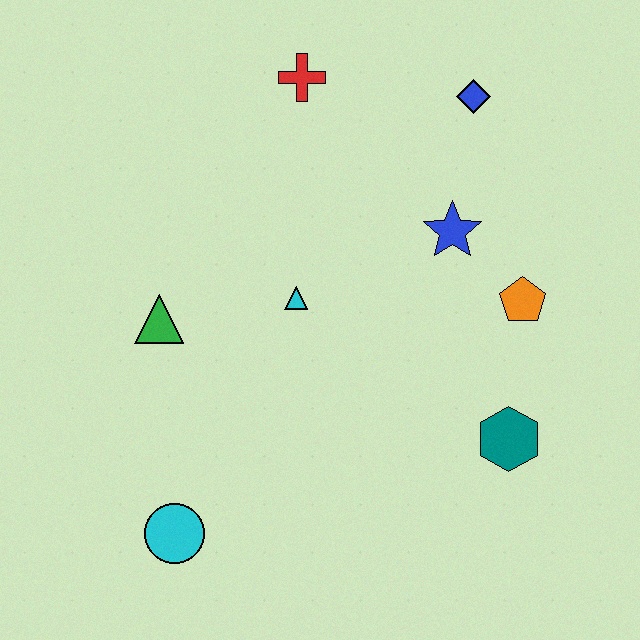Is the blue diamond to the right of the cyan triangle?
Yes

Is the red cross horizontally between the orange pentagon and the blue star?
No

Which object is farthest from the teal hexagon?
The red cross is farthest from the teal hexagon.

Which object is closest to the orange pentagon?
The blue star is closest to the orange pentagon.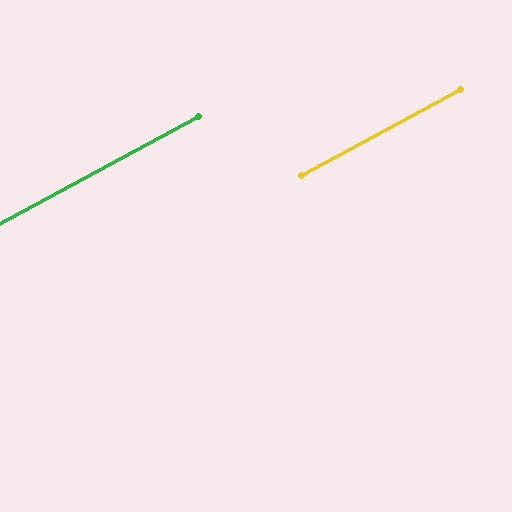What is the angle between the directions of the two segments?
Approximately 0 degrees.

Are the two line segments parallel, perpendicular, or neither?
Parallel — their directions differ by only 0.0°.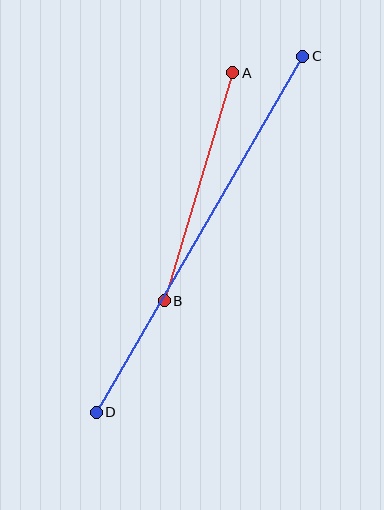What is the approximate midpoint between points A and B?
The midpoint is at approximately (198, 187) pixels.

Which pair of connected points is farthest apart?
Points C and D are farthest apart.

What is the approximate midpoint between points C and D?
The midpoint is at approximately (200, 234) pixels.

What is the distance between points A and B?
The distance is approximately 238 pixels.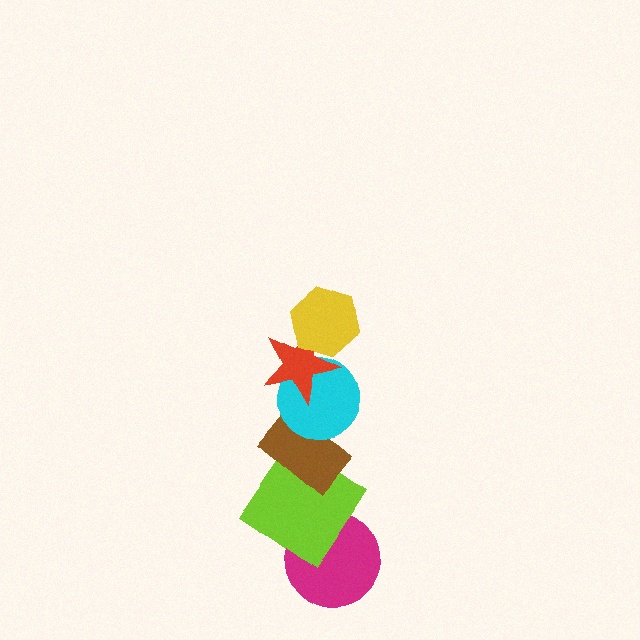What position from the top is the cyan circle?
The cyan circle is 3rd from the top.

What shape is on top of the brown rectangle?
The cyan circle is on top of the brown rectangle.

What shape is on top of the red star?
The yellow hexagon is on top of the red star.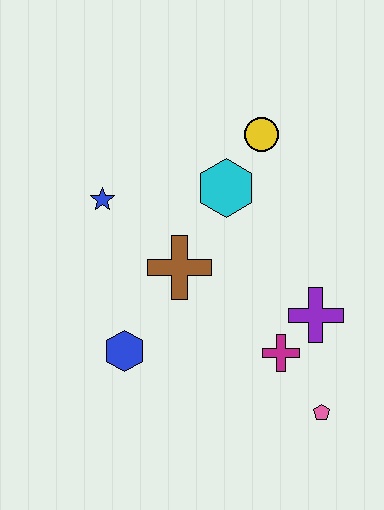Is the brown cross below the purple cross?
No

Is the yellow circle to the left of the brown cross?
No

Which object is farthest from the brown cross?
The pink pentagon is farthest from the brown cross.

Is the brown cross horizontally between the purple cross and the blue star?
Yes